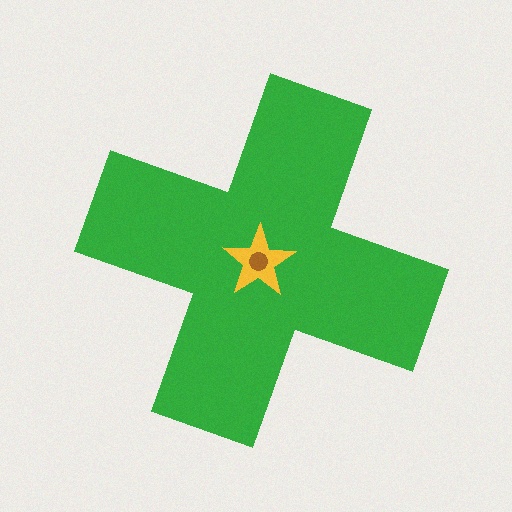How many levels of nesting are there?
3.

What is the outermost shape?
The green cross.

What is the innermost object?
The brown circle.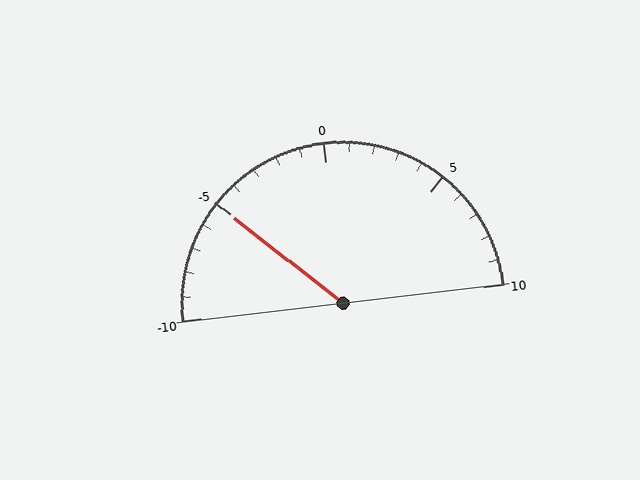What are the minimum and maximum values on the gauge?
The gauge ranges from -10 to 10.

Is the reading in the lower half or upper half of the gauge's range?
The reading is in the lower half of the range (-10 to 10).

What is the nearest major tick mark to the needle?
The nearest major tick mark is -5.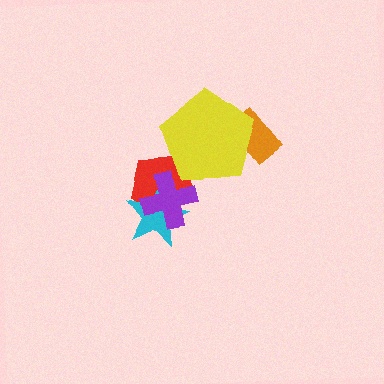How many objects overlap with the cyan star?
2 objects overlap with the cyan star.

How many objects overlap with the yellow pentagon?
2 objects overlap with the yellow pentagon.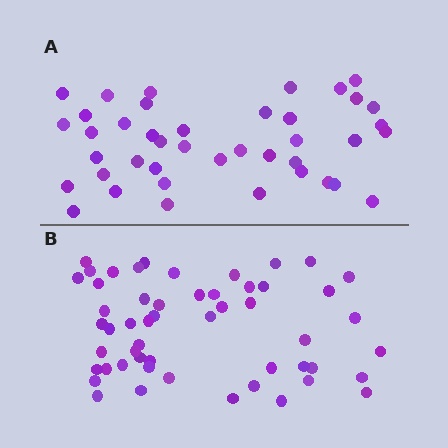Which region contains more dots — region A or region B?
Region B (the bottom region) has more dots.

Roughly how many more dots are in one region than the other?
Region B has roughly 12 or so more dots than region A.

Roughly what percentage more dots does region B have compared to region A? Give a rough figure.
About 30% more.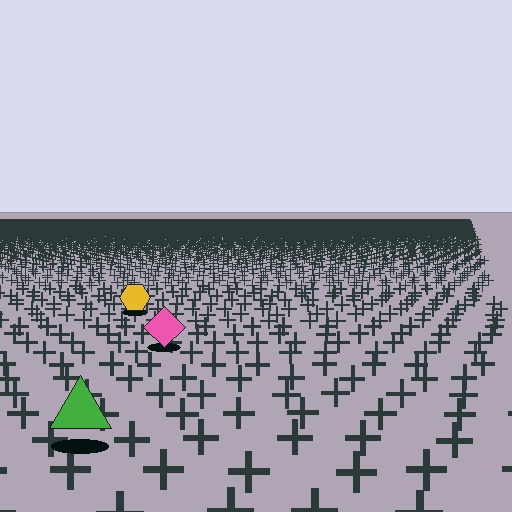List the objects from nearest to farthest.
From nearest to farthest: the green triangle, the pink diamond, the yellow hexagon.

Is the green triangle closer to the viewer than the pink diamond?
Yes. The green triangle is closer — you can tell from the texture gradient: the ground texture is coarser near it.